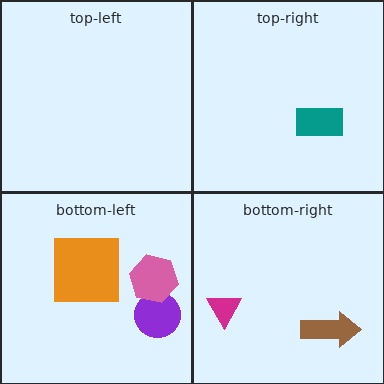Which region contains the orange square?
The bottom-left region.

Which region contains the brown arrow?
The bottom-right region.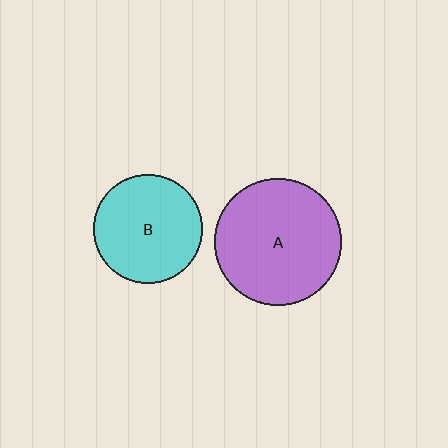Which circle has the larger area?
Circle A (purple).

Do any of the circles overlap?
No, none of the circles overlap.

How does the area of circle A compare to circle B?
Approximately 1.4 times.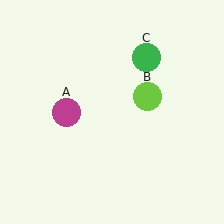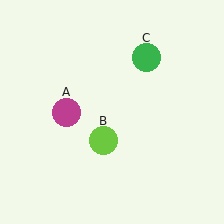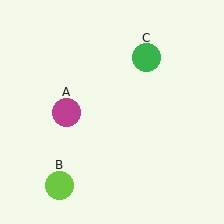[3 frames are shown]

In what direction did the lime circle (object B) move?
The lime circle (object B) moved down and to the left.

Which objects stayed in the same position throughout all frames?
Magenta circle (object A) and green circle (object C) remained stationary.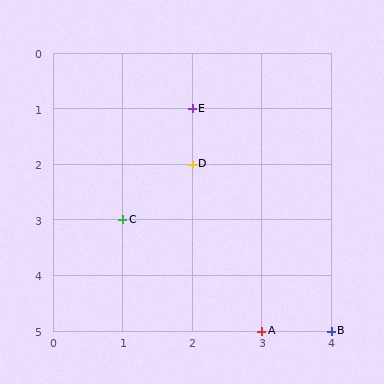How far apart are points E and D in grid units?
Points E and D are 1 row apart.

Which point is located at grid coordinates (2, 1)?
Point E is at (2, 1).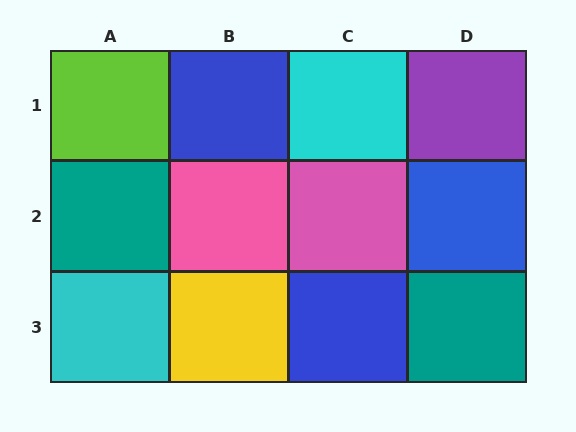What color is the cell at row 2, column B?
Pink.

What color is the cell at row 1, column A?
Lime.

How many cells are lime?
1 cell is lime.